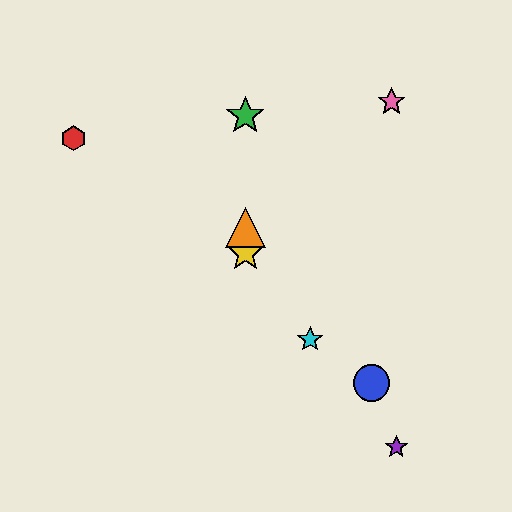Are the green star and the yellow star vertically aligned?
Yes, both are at x≈245.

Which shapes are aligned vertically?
The green star, the yellow star, the orange triangle are aligned vertically.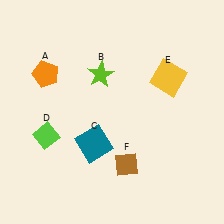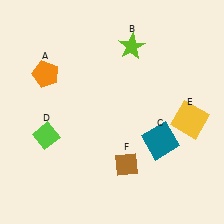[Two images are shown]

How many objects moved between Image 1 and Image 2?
3 objects moved between the two images.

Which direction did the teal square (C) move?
The teal square (C) moved right.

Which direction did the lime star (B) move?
The lime star (B) moved right.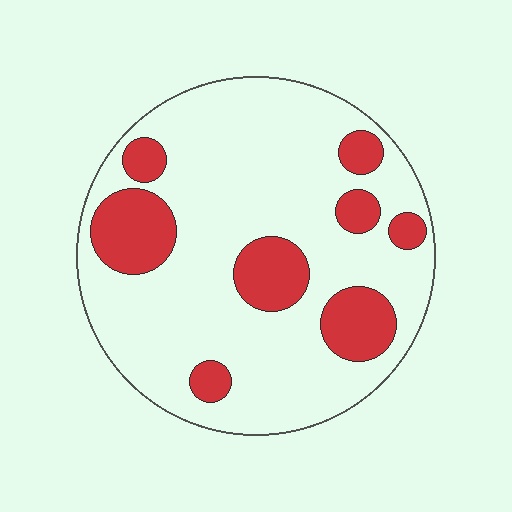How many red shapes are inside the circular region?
8.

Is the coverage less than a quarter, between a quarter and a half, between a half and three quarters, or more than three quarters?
Less than a quarter.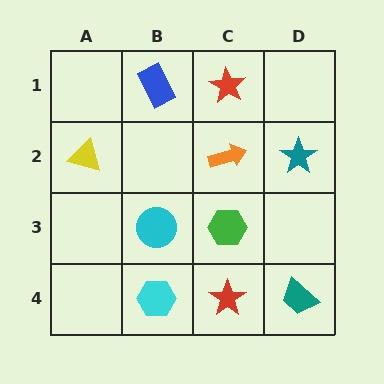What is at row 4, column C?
A red star.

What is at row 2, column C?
An orange arrow.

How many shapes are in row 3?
2 shapes.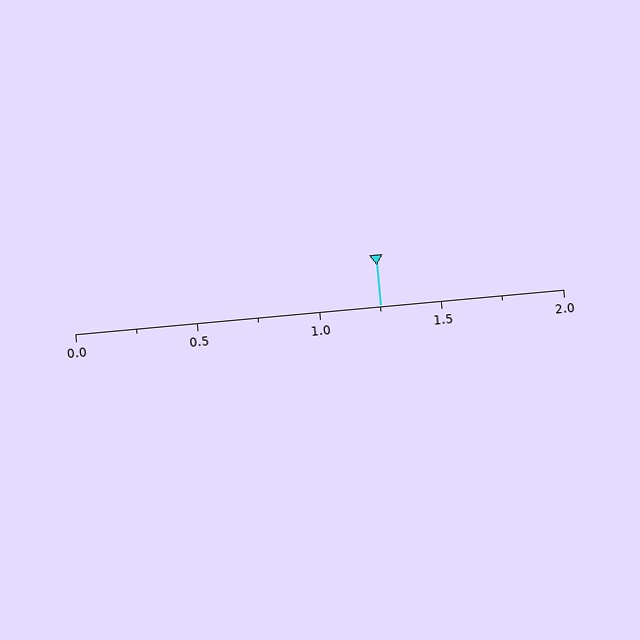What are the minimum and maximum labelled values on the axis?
The axis runs from 0.0 to 2.0.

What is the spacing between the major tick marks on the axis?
The major ticks are spaced 0.5 apart.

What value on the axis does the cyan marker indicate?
The marker indicates approximately 1.25.